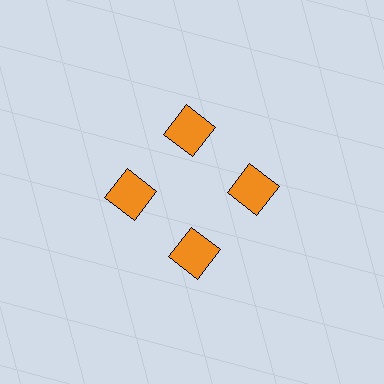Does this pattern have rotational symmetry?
Yes, this pattern has 4-fold rotational symmetry. It looks the same after rotating 90 degrees around the center.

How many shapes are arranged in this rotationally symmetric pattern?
There are 4 shapes, arranged in 4 groups of 1.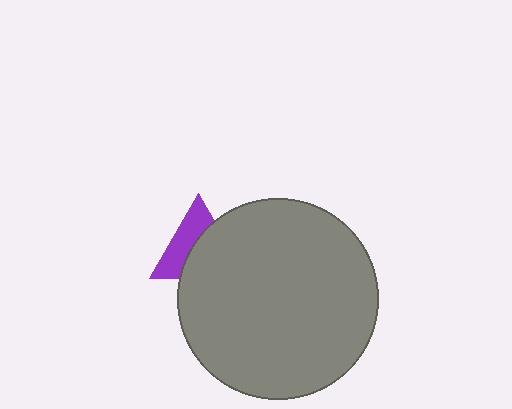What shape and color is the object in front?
The object in front is a gray circle.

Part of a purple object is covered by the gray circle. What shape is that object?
It is a triangle.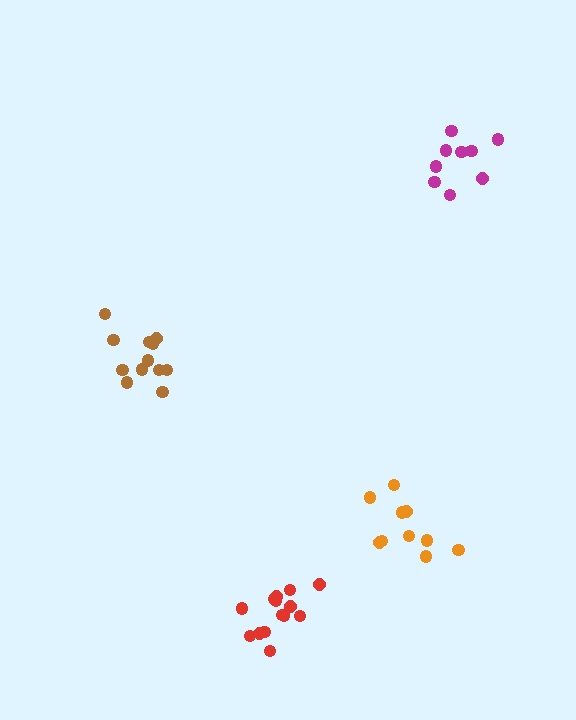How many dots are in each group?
Group 1: 12 dots, Group 2: 14 dots, Group 3: 10 dots, Group 4: 9 dots (45 total).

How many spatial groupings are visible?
There are 4 spatial groupings.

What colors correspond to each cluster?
The clusters are colored: brown, red, orange, magenta.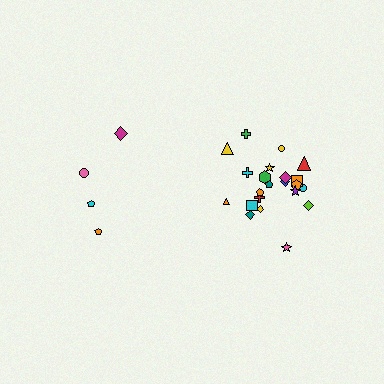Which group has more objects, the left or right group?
The right group.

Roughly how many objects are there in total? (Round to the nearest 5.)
Roughly 25 objects in total.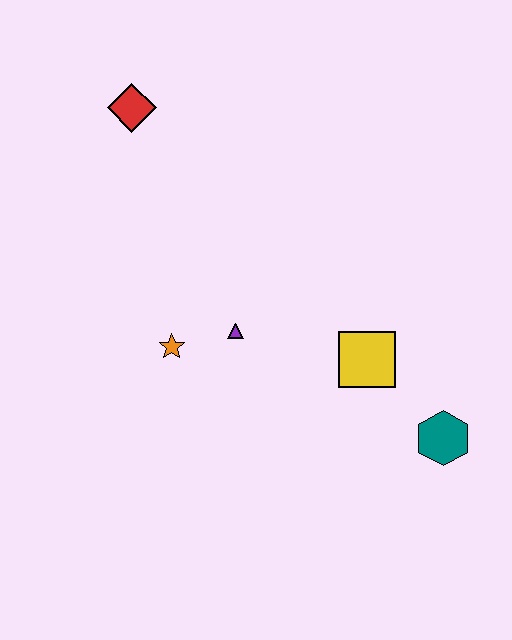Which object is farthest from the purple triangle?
The red diamond is farthest from the purple triangle.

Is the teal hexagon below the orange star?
Yes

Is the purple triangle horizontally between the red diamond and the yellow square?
Yes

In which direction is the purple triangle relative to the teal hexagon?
The purple triangle is to the left of the teal hexagon.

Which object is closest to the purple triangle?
The orange star is closest to the purple triangle.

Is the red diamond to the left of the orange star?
Yes